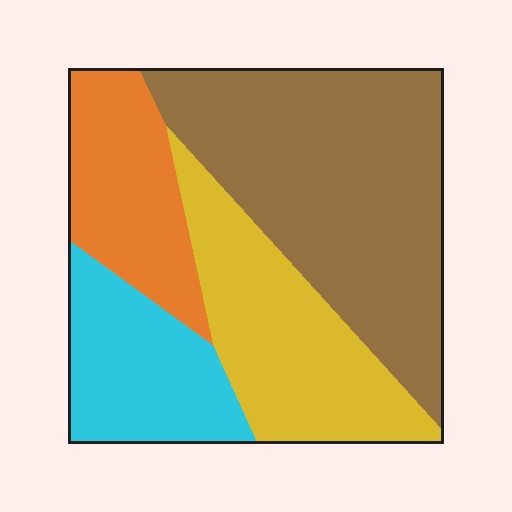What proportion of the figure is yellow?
Yellow takes up about one quarter (1/4) of the figure.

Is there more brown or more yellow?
Brown.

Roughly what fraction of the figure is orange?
Orange takes up about one sixth (1/6) of the figure.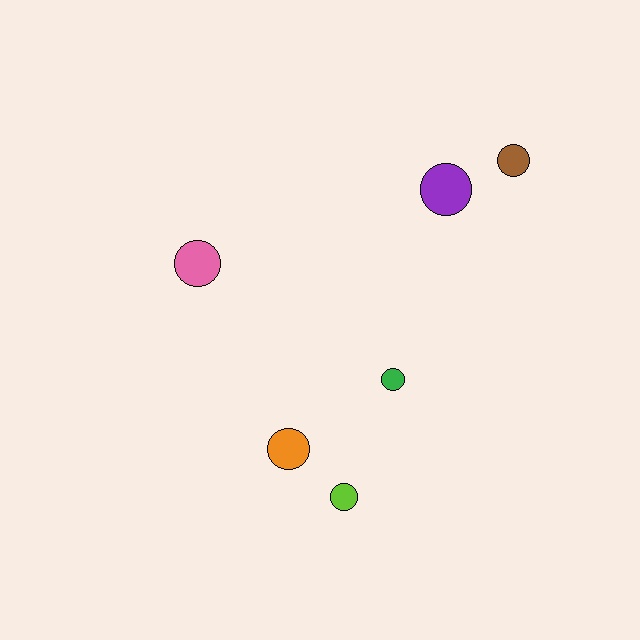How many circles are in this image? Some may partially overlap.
There are 6 circles.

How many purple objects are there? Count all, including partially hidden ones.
There is 1 purple object.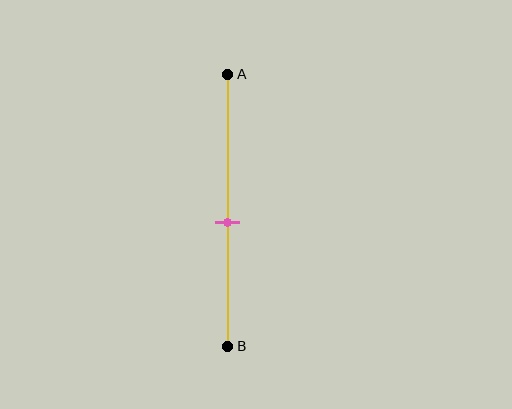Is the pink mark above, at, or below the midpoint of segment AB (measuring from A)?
The pink mark is below the midpoint of segment AB.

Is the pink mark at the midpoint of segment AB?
No, the mark is at about 55% from A, not at the 50% midpoint.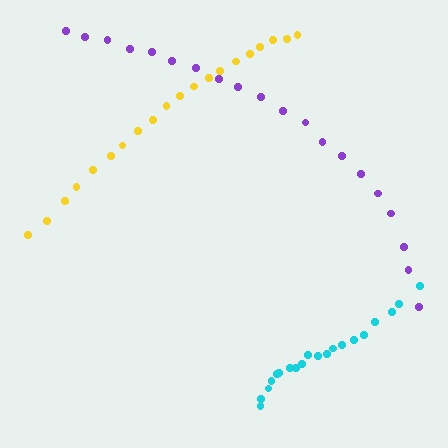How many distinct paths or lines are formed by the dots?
There are 3 distinct paths.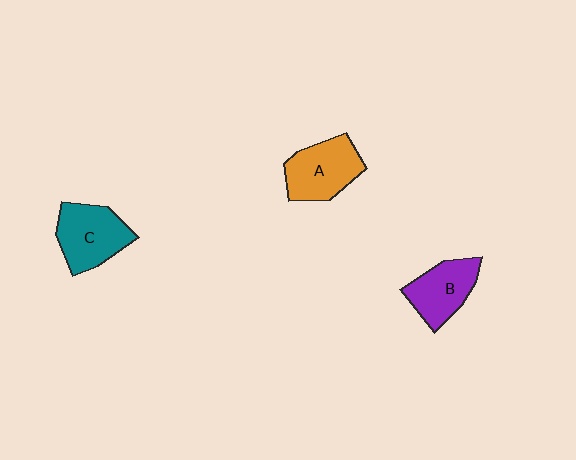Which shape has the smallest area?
Shape B (purple).